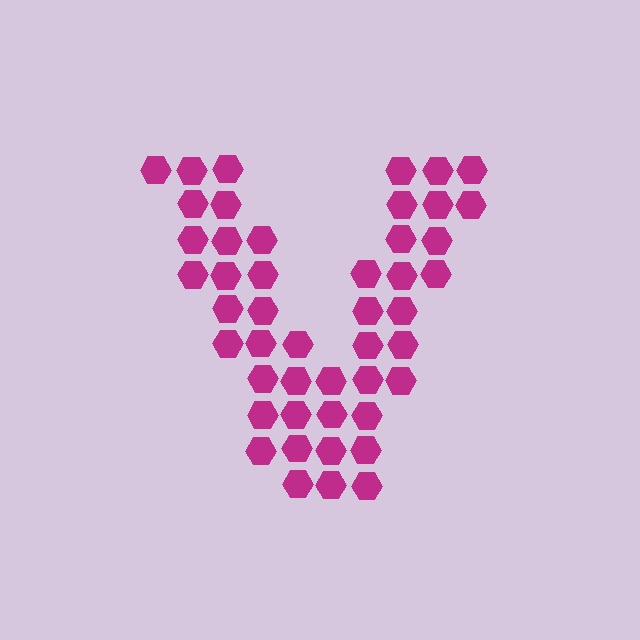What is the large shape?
The large shape is the letter V.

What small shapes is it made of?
It is made of small hexagons.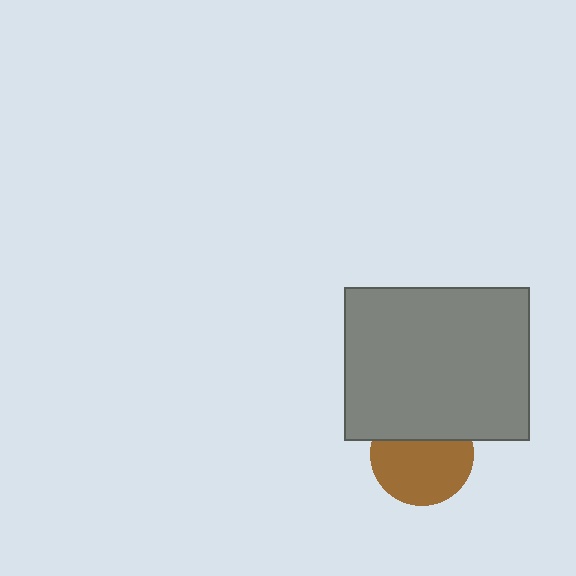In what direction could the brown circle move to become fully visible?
The brown circle could move down. That would shift it out from behind the gray rectangle entirely.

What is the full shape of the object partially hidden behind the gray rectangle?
The partially hidden object is a brown circle.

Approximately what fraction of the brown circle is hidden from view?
Roughly 35% of the brown circle is hidden behind the gray rectangle.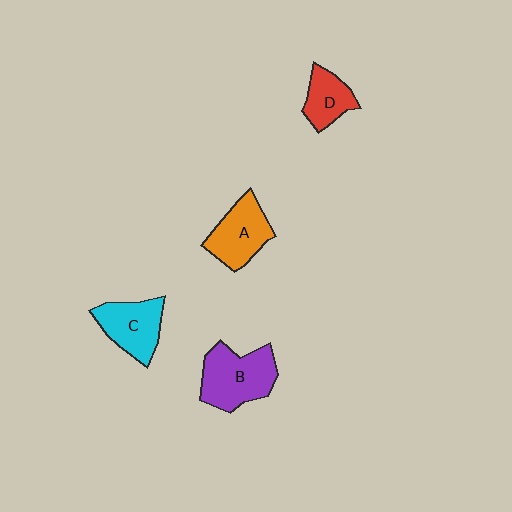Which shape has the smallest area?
Shape D (red).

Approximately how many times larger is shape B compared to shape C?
Approximately 1.3 times.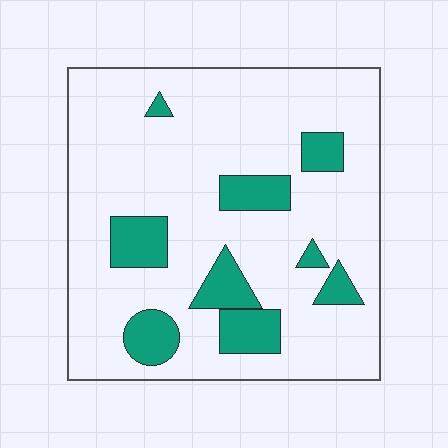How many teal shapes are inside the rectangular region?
9.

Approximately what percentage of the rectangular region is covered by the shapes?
Approximately 20%.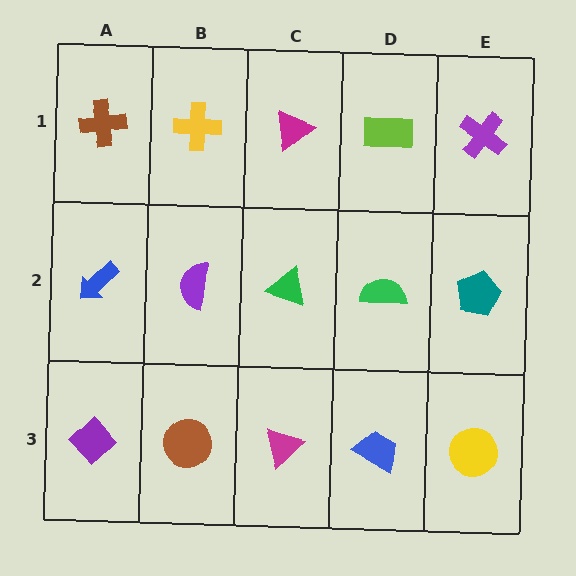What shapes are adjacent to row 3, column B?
A purple semicircle (row 2, column B), a purple diamond (row 3, column A), a magenta triangle (row 3, column C).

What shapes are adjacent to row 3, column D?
A green semicircle (row 2, column D), a magenta triangle (row 3, column C), a yellow circle (row 3, column E).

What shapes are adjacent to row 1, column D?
A green semicircle (row 2, column D), a magenta triangle (row 1, column C), a purple cross (row 1, column E).